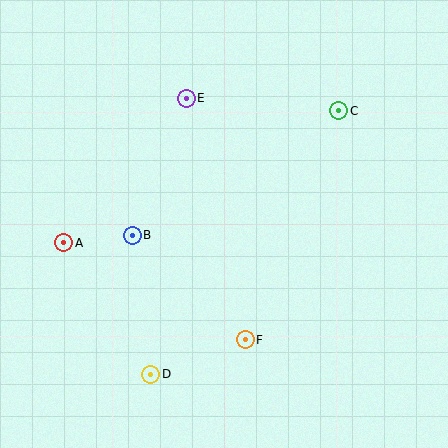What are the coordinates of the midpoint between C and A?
The midpoint between C and A is at (201, 177).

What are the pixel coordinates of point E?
Point E is at (186, 98).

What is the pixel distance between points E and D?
The distance between E and D is 278 pixels.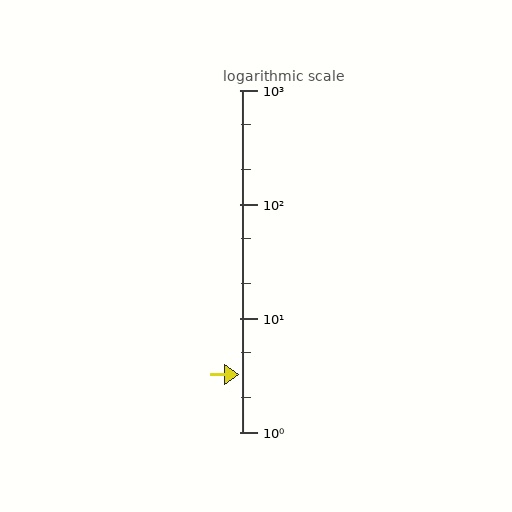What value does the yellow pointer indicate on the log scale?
The pointer indicates approximately 3.2.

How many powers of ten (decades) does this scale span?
The scale spans 3 decades, from 1 to 1000.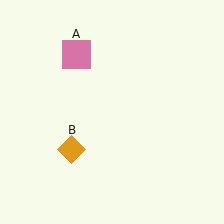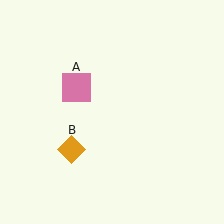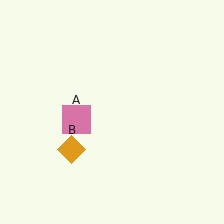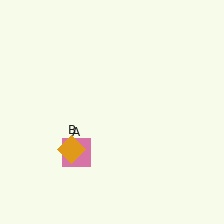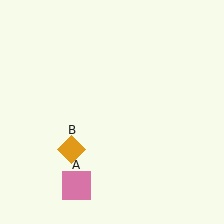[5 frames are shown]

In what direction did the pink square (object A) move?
The pink square (object A) moved down.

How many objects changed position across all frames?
1 object changed position: pink square (object A).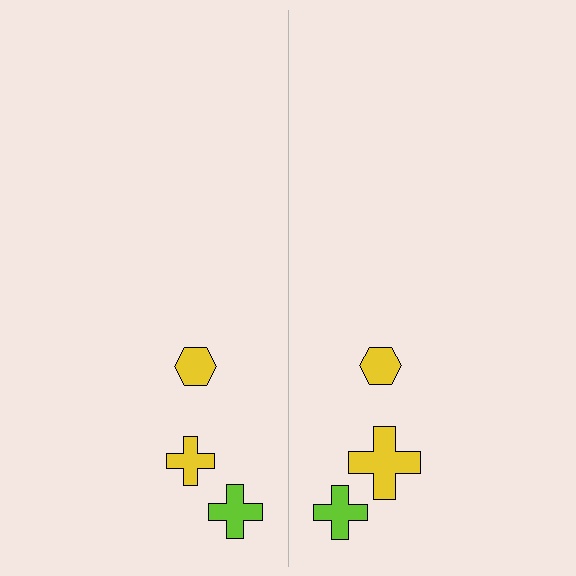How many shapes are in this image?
There are 6 shapes in this image.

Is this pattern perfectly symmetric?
No, the pattern is not perfectly symmetric. The yellow cross on the right side has a different size than its mirror counterpart.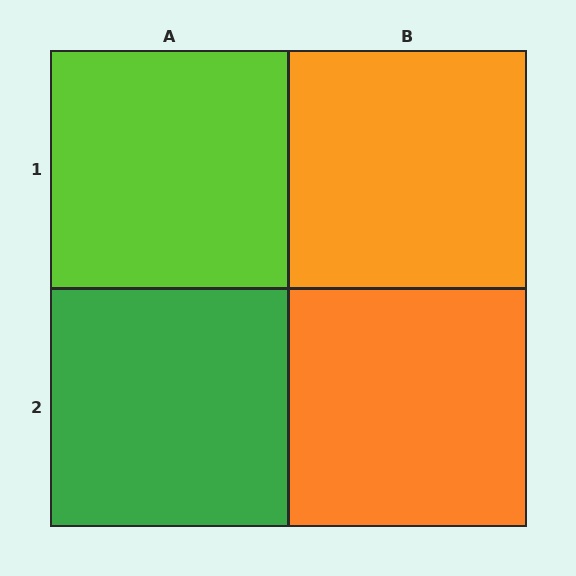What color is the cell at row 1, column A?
Lime.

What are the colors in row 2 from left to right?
Green, orange.